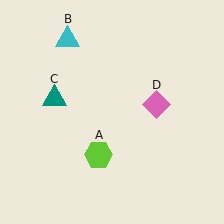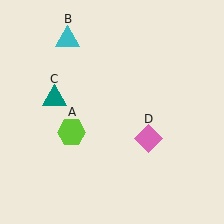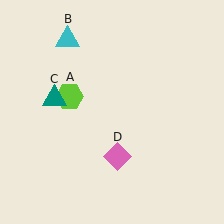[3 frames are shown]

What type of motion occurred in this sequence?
The lime hexagon (object A), pink diamond (object D) rotated clockwise around the center of the scene.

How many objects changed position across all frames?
2 objects changed position: lime hexagon (object A), pink diamond (object D).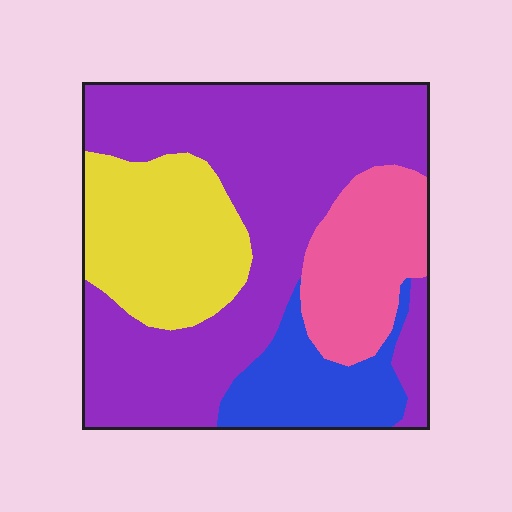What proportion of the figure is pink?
Pink covers 15% of the figure.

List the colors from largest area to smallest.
From largest to smallest: purple, yellow, pink, blue.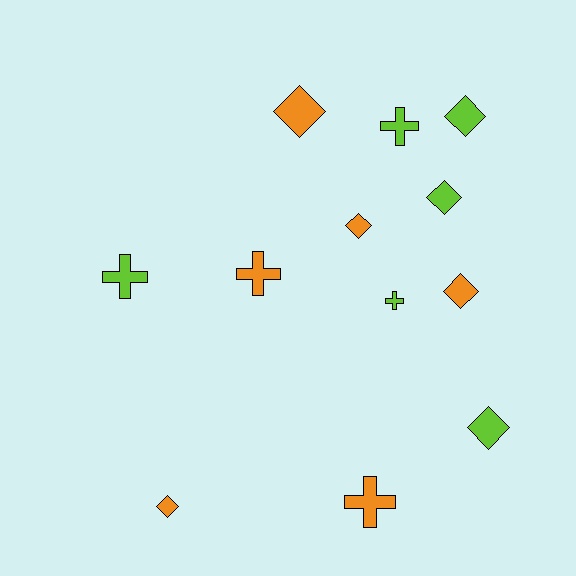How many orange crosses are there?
There are 2 orange crosses.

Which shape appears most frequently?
Diamond, with 7 objects.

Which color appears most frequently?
Orange, with 6 objects.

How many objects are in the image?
There are 12 objects.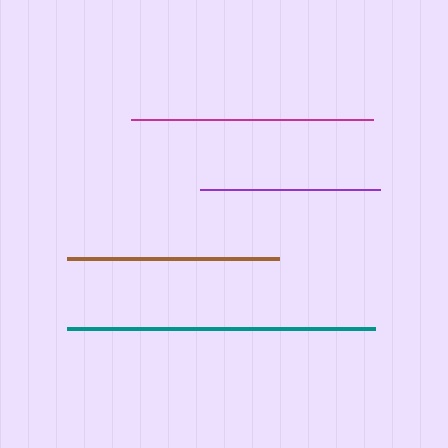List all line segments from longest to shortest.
From longest to shortest: teal, magenta, brown, purple.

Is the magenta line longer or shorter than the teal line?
The teal line is longer than the magenta line.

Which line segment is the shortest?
The purple line is the shortest at approximately 180 pixels.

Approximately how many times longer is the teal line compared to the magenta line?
The teal line is approximately 1.3 times the length of the magenta line.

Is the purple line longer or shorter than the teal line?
The teal line is longer than the purple line.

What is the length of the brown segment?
The brown segment is approximately 212 pixels long.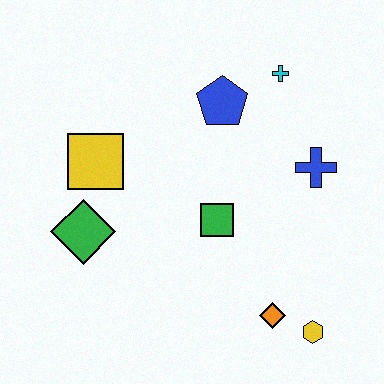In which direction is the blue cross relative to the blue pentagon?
The blue cross is to the right of the blue pentagon.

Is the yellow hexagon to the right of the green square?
Yes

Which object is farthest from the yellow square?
The yellow hexagon is farthest from the yellow square.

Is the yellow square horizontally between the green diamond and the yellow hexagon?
Yes